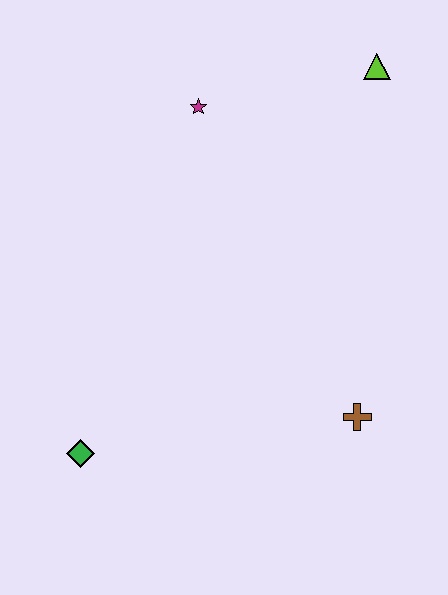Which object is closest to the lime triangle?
The magenta star is closest to the lime triangle.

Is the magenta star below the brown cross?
No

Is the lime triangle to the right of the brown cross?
Yes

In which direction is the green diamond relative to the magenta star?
The green diamond is below the magenta star.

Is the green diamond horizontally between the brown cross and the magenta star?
No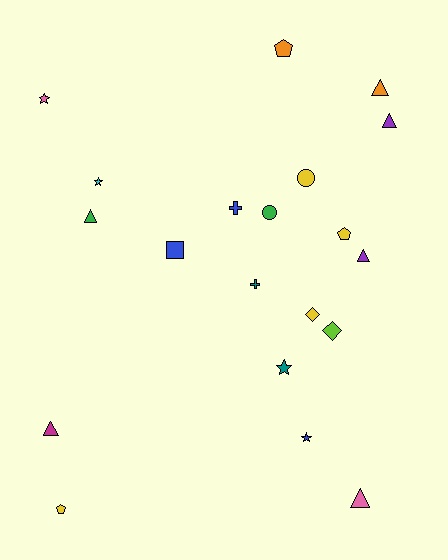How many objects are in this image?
There are 20 objects.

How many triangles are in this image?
There are 6 triangles.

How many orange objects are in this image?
There are 2 orange objects.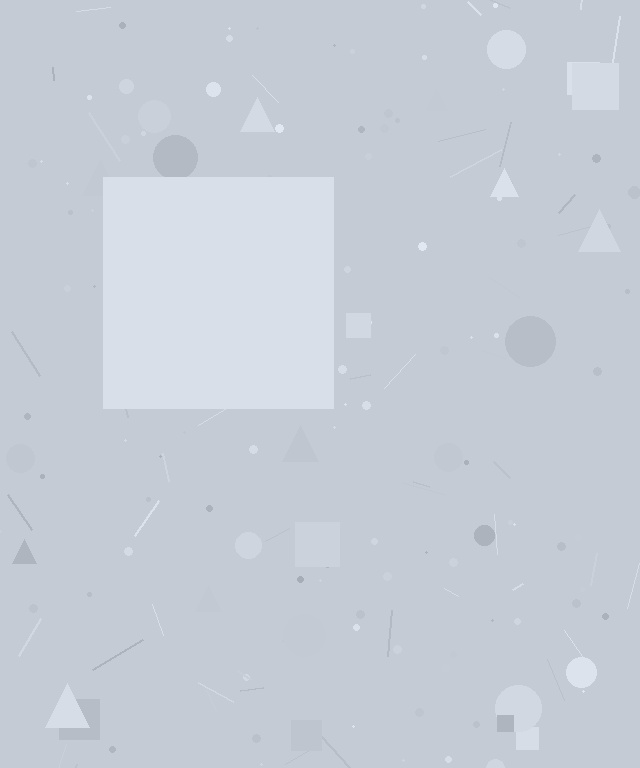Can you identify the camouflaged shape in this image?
The camouflaged shape is a square.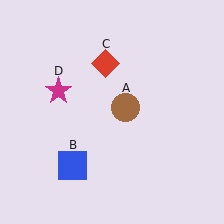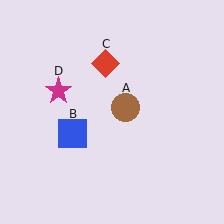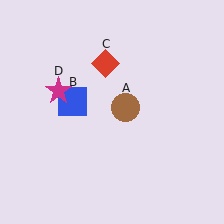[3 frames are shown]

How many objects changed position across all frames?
1 object changed position: blue square (object B).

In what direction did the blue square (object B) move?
The blue square (object B) moved up.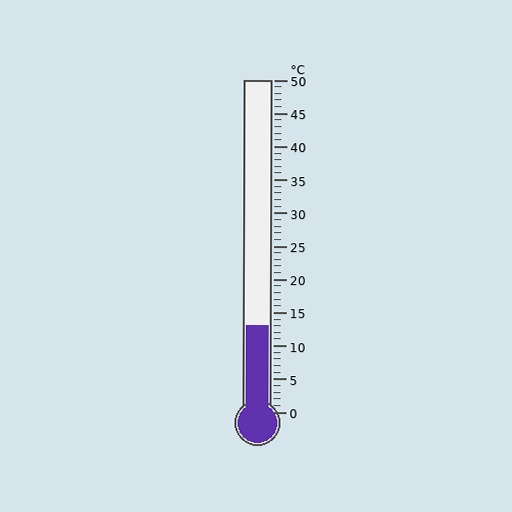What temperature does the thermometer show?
The thermometer shows approximately 13°C.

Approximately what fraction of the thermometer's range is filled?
The thermometer is filled to approximately 25% of its range.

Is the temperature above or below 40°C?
The temperature is below 40°C.